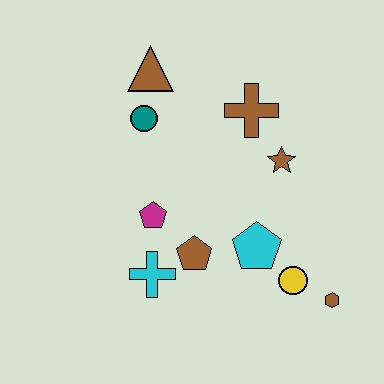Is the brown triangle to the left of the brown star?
Yes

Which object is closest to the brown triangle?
The teal circle is closest to the brown triangle.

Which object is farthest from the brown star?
The cyan cross is farthest from the brown star.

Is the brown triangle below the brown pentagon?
No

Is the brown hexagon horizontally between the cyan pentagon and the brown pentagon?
No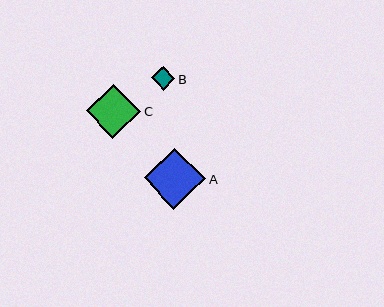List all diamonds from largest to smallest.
From largest to smallest: A, C, B.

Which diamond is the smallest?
Diamond B is the smallest with a size of approximately 24 pixels.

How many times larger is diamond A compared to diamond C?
Diamond A is approximately 1.1 times the size of diamond C.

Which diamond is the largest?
Diamond A is the largest with a size of approximately 61 pixels.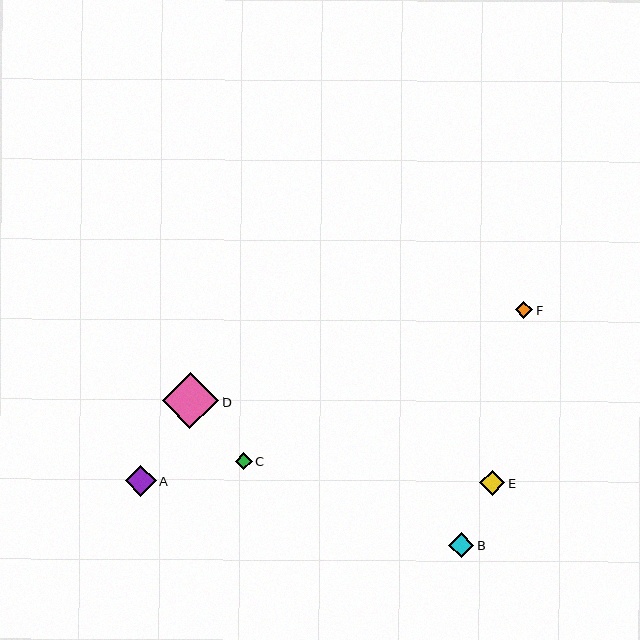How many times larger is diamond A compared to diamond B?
Diamond A is approximately 1.2 times the size of diamond B.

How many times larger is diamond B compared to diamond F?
Diamond B is approximately 1.4 times the size of diamond F.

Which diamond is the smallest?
Diamond C is the smallest with a size of approximately 17 pixels.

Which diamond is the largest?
Diamond D is the largest with a size of approximately 56 pixels.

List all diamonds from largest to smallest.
From largest to smallest: D, A, B, E, F, C.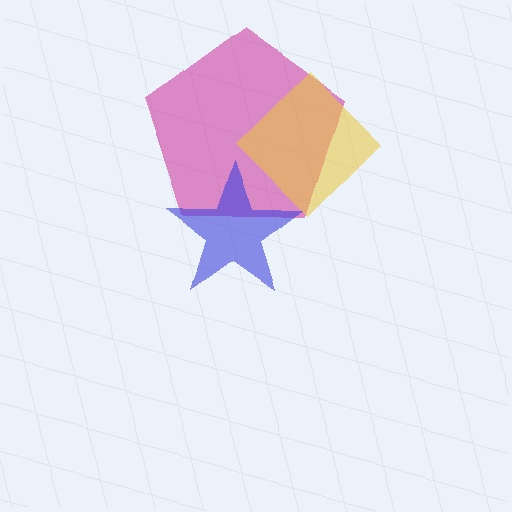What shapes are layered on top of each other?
The layered shapes are: a magenta pentagon, a yellow diamond, a blue star.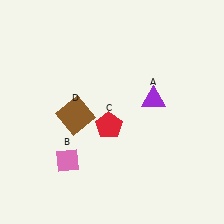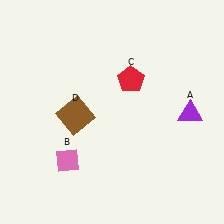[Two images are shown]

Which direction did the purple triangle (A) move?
The purple triangle (A) moved right.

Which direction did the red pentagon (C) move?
The red pentagon (C) moved up.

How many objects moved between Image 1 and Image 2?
2 objects moved between the two images.